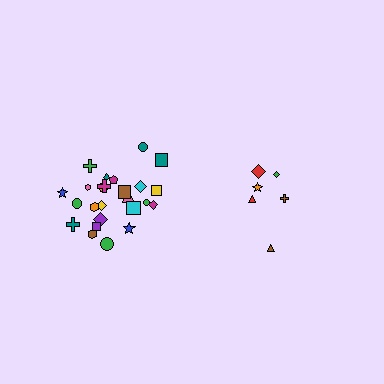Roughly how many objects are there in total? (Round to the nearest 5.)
Roughly 30 objects in total.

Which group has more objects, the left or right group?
The left group.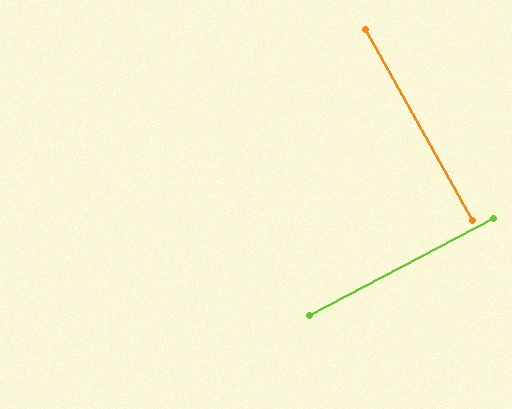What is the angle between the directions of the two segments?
Approximately 89 degrees.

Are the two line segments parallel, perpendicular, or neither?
Perpendicular — they meet at approximately 89°.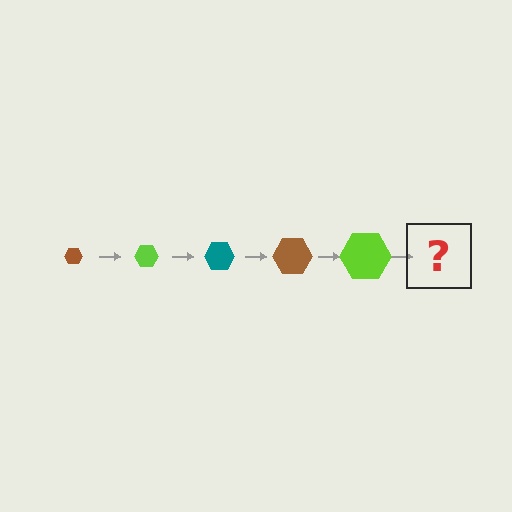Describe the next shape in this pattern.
It should be a teal hexagon, larger than the previous one.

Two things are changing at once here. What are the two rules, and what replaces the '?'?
The two rules are that the hexagon grows larger each step and the color cycles through brown, lime, and teal. The '?' should be a teal hexagon, larger than the previous one.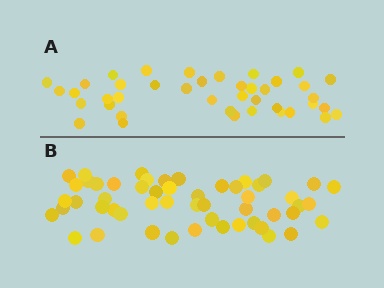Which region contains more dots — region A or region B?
Region B (the bottom region) has more dots.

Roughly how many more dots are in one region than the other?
Region B has roughly 12 or so more dots than region A.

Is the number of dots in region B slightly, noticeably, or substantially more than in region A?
Region B has noticeably more, but not dramatically so. The ratio is roughly 1.3 to 1.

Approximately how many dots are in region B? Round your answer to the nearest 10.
About 50 dots. (The exact count is 53, which rounds to 50.)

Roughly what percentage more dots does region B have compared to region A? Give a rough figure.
About 30% more.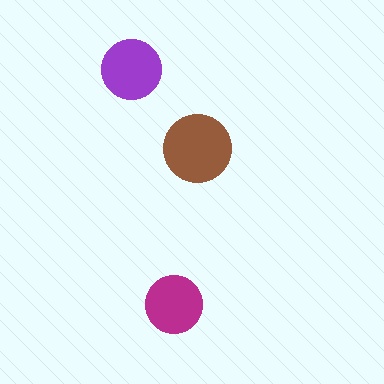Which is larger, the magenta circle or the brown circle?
The brown one.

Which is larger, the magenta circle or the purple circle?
The purple one.